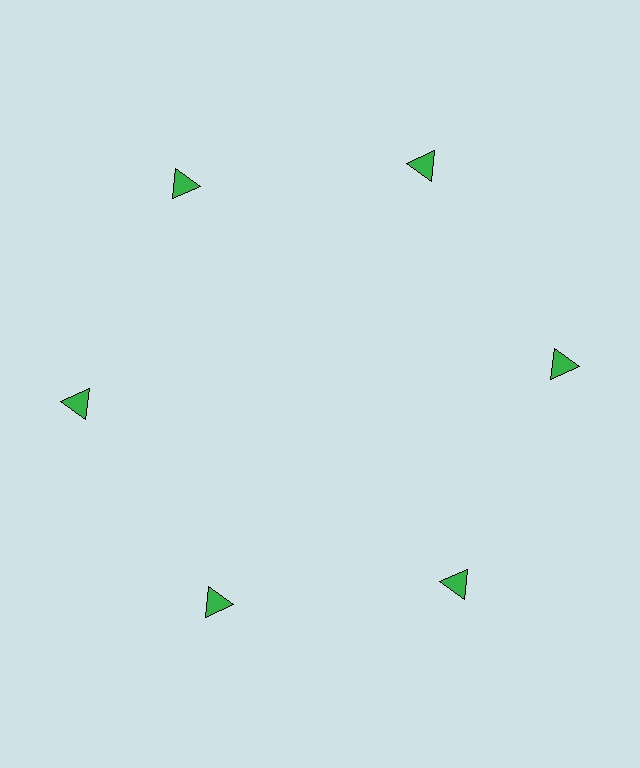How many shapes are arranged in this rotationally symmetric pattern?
There are 6 shapes, arranged in 6 groups of 1.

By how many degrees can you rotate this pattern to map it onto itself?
The pattern maps onto itself every 60 degrees of rotation.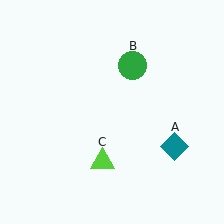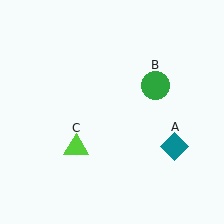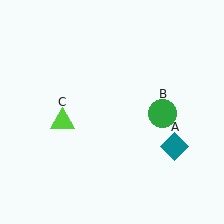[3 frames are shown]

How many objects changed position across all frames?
2 objects changed position: green circle (object B), lime triangle (object C).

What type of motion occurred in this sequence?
The green circle (object B), lime triangle (object C) rotated clockwise around the center of the scene.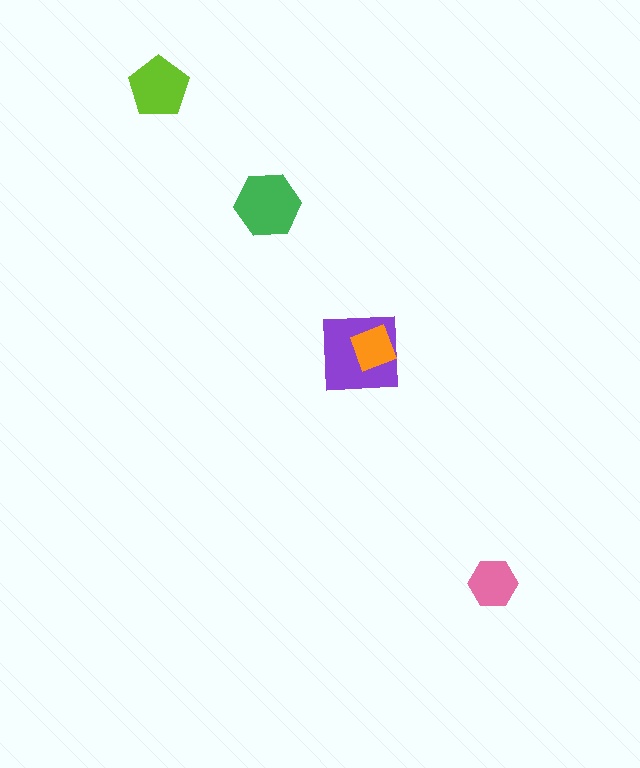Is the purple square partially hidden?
Yes, it is partially covered by another shape.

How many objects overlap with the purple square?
1 object overlaps with the purple square.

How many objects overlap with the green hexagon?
0 objects overlap with the green hexagon.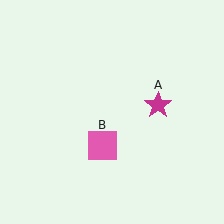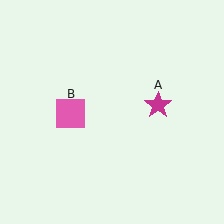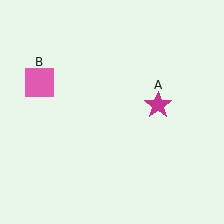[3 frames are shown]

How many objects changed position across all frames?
1 object changed position: pink square (object B).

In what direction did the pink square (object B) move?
The pink square (object B) moved up and to the left.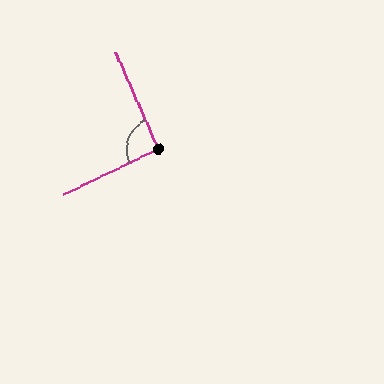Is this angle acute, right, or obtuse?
It is approximately a right angle.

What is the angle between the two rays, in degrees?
Approximately 92 degrees.